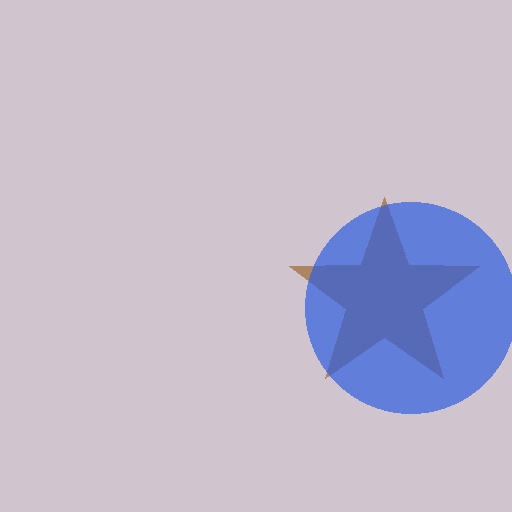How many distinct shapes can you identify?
There are 2 distinct shapes: a brown star, a blue circle.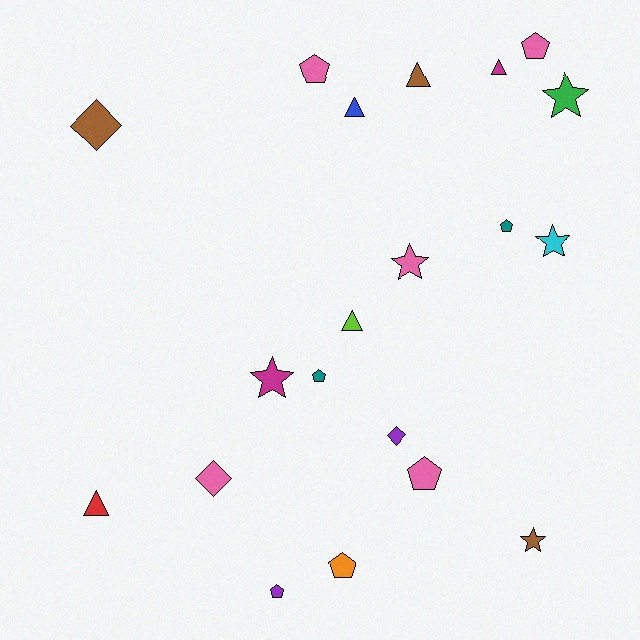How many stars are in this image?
There are 5 stars.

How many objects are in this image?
There are 20 objects.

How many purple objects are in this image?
There are 2 purple objects.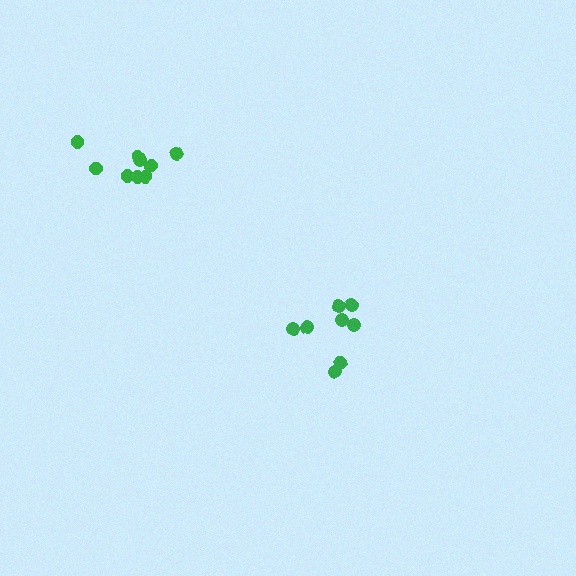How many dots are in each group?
Group 1: 8 dots, Group 2: 9 dots (17 total).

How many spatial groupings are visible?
There are 2 spatial groupings.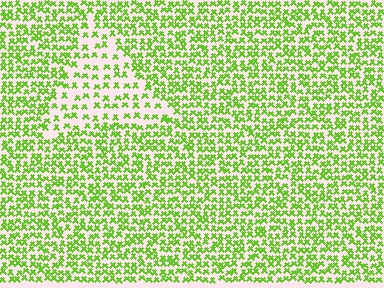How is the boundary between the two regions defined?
The boundary is defined by a change in element density (approximately 1.9x ratio). All elements are the same color, size, and shape.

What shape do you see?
I see a triangle.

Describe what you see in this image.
The image contains small lime elements arranged at two different densities. A triangle-shaped region is visible where the elements are less densely packed than the surrounding area.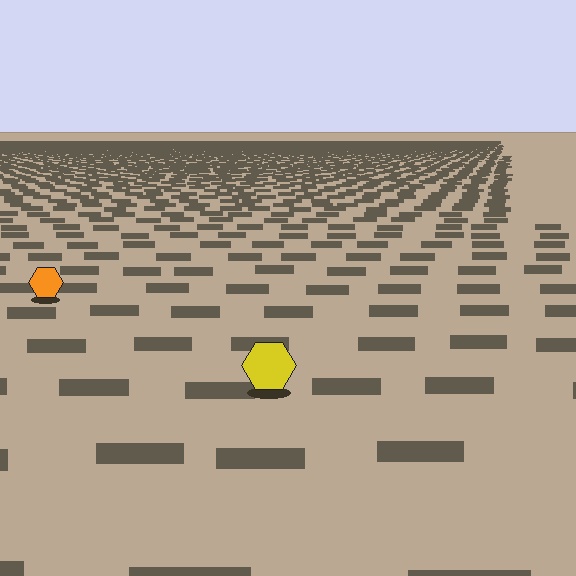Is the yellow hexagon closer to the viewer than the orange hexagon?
Yes. The yellow hexagon is closer — you can tell from the texture gradient: the ground texture is coarser near it.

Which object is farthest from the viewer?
The orange hexagon is farthest from the viewer. It appears smaller and the ground texture around it is denser.